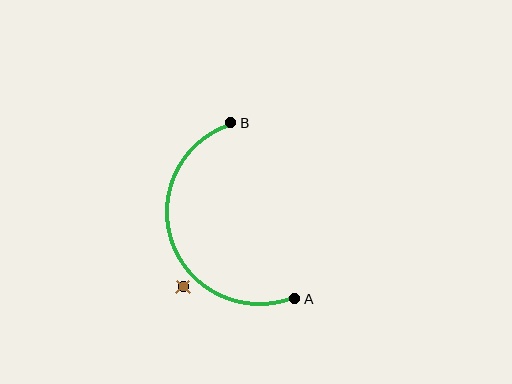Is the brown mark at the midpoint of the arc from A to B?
No — the brown mark does not lie on the arc at all. It sits slightly outside the curve.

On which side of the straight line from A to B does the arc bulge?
The arc bulges to the left of the straight line connecting A and B.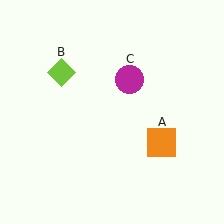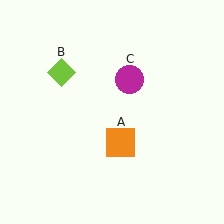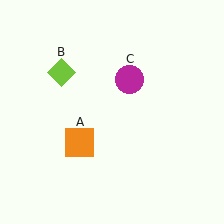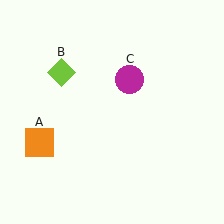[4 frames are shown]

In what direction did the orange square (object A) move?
The orange square (object A) moved left.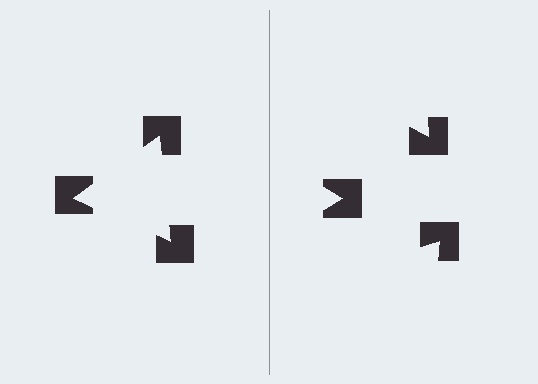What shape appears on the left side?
An illusory triangle.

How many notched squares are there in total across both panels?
6 — 3 on each side.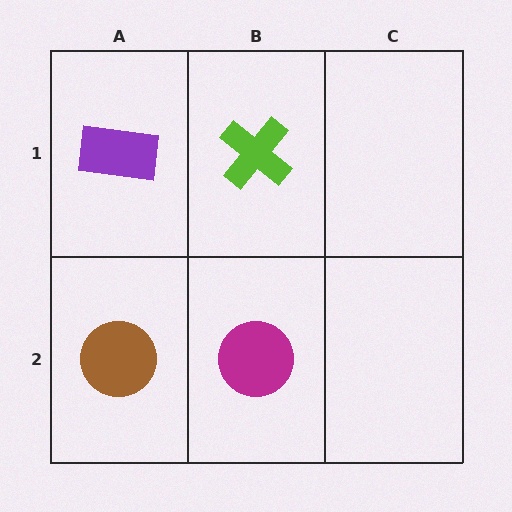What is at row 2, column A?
A brown circle.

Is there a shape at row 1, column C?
No, that cell is empty.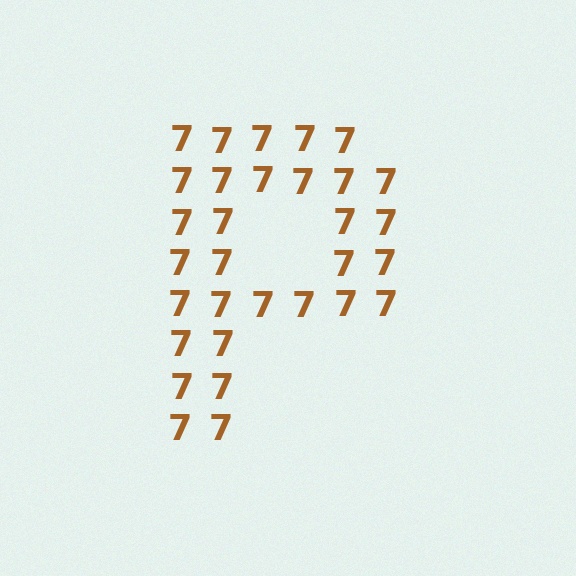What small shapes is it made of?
It is made of small digit 7's.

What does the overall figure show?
The overall figure shows the letter P.